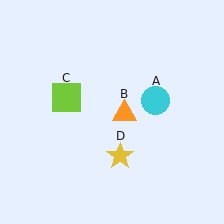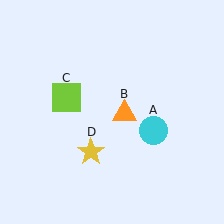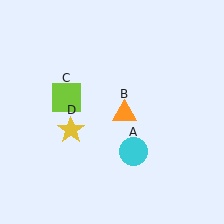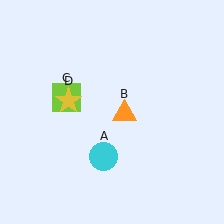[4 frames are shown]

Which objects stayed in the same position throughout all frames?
Orange triangle (object B) and lime square (object C) remained stationary.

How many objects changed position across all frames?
2 objects changed position: cyan circle (object A), yellow star (object D).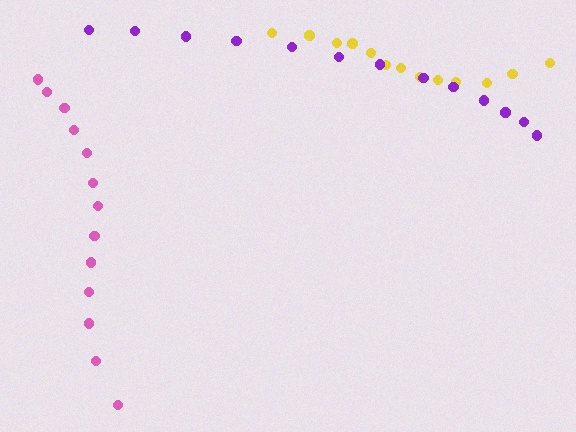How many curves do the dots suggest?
There are 3 distinct paths.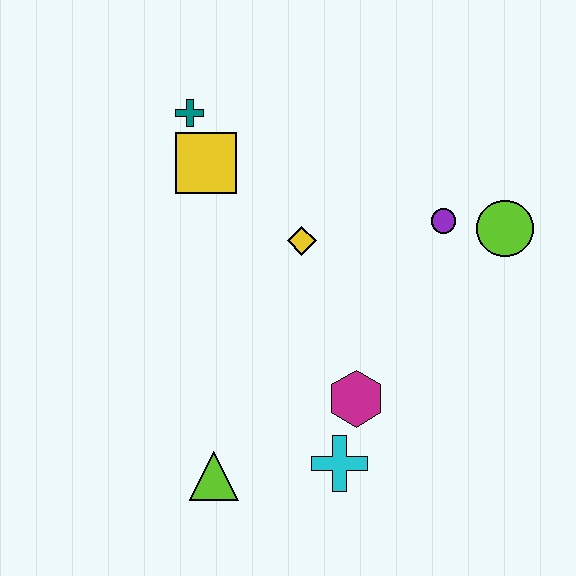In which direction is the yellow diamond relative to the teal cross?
The yellow diamond is below the teal cross.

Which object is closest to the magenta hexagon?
The cyan cross is closest to the magenta hexagon.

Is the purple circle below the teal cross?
Yes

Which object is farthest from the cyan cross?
The teal cross is farthest from the cyan cross.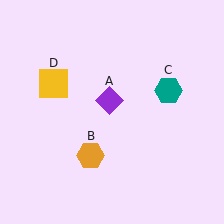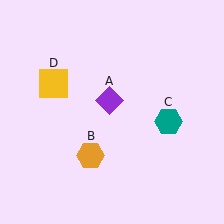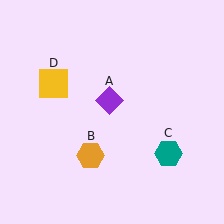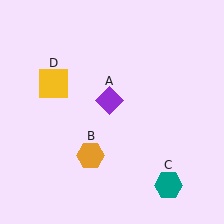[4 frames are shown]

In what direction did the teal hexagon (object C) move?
The teal hexagon (object C) moved down.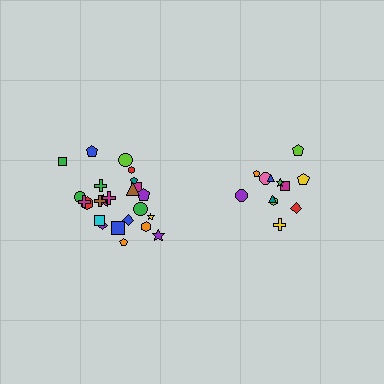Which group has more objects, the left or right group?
The left group.